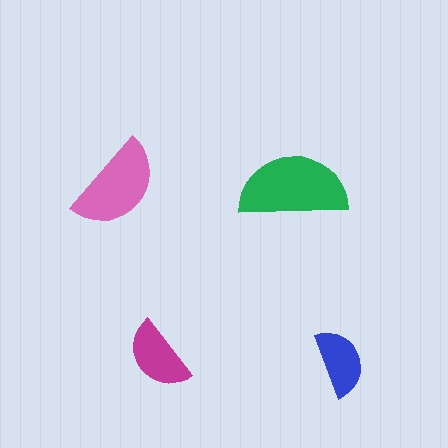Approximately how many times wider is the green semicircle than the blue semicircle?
About 1.5 times wider.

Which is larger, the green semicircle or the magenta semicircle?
The green one.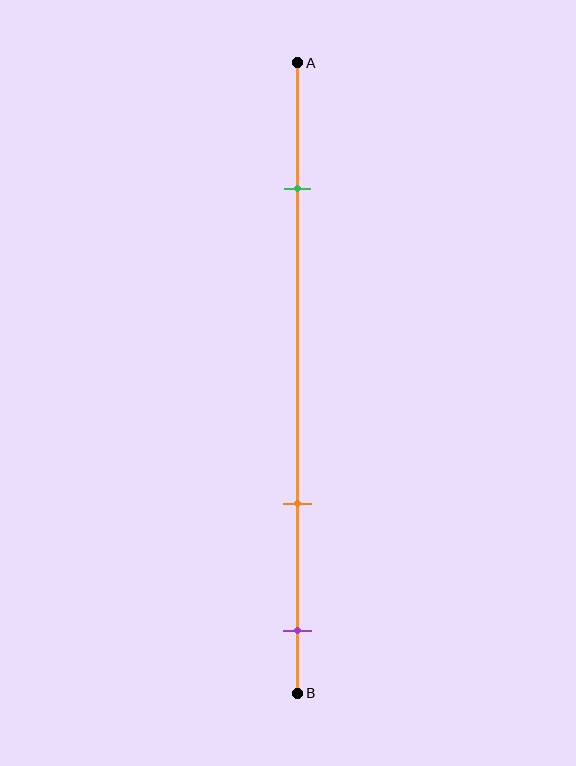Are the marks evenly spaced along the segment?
No, the marks are not evenly spaced.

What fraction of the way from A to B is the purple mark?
The purple mark is approximately 90% (0.9) of the way from A to B.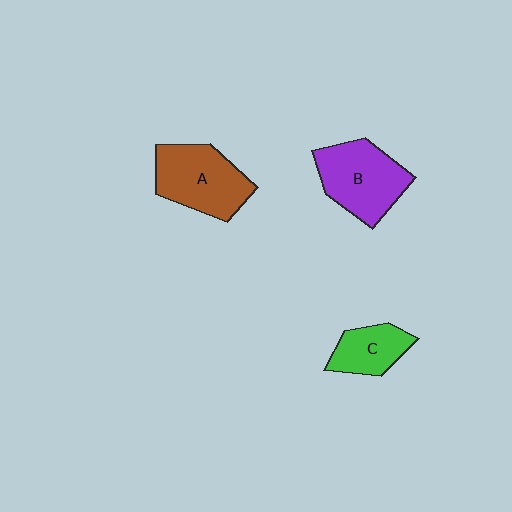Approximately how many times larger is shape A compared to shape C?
Approximately 1.7 times.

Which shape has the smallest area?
Shape C (green).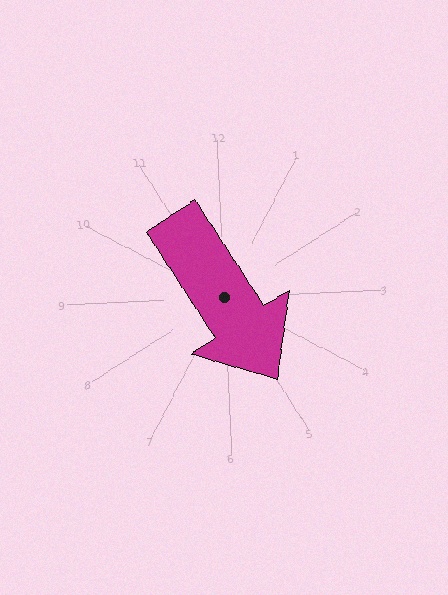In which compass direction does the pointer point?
Southeast.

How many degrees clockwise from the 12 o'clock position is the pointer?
Approximately 150 degrees.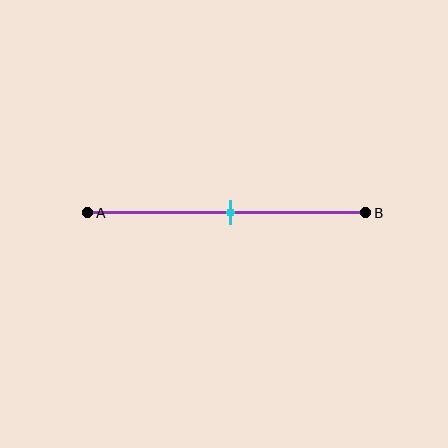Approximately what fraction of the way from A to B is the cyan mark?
The cyan mark is approximately 50% of the way from A to B.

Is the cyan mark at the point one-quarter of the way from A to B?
No, the mark is at about 50% from A, not at the 25% one-quarter point.